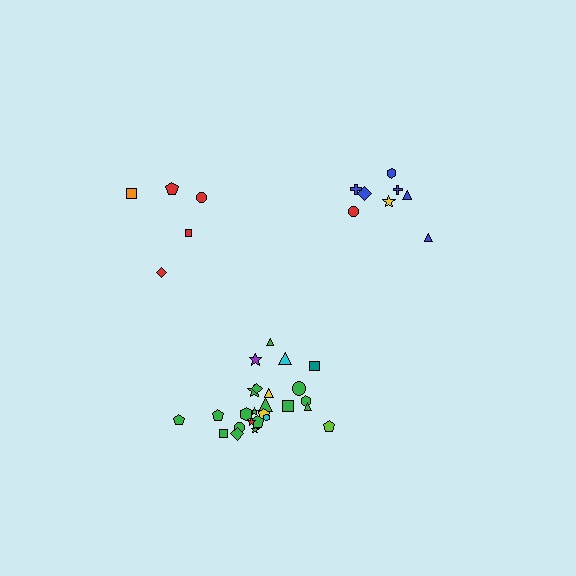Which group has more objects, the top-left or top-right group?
The top-right group.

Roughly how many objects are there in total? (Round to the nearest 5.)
Roughly 40 objects in total.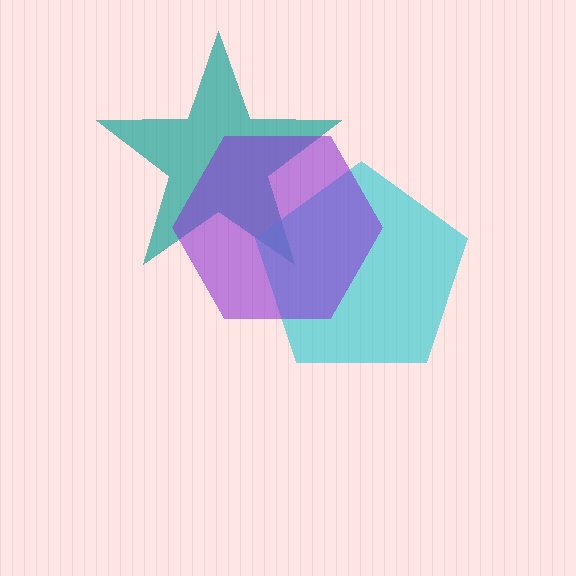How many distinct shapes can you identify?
There are 3 distinct shapes: a teal star, a cyan pentagon, a purple hexagon.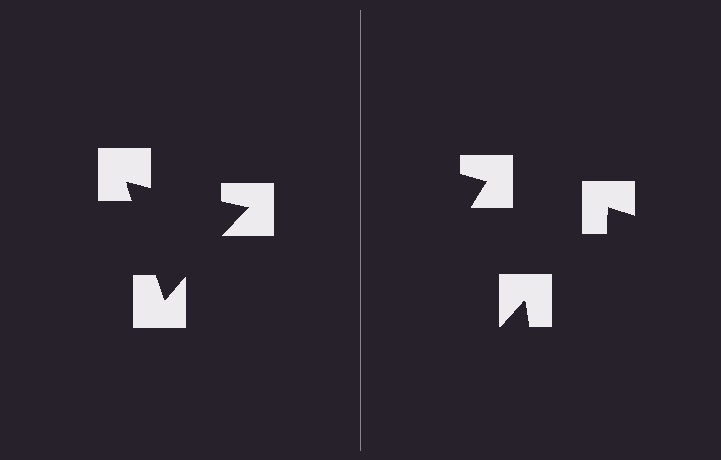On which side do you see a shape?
An illusory triangle appears on the left side. On the right side the wedge cuts are rotated, so no coherent shape forms.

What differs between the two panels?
The notched squares are positioned identically on both sides; only the wedge orientations differ. On the left they align to a triangle; on the right they are misaligned.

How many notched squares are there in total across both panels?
6 — 3 on each side.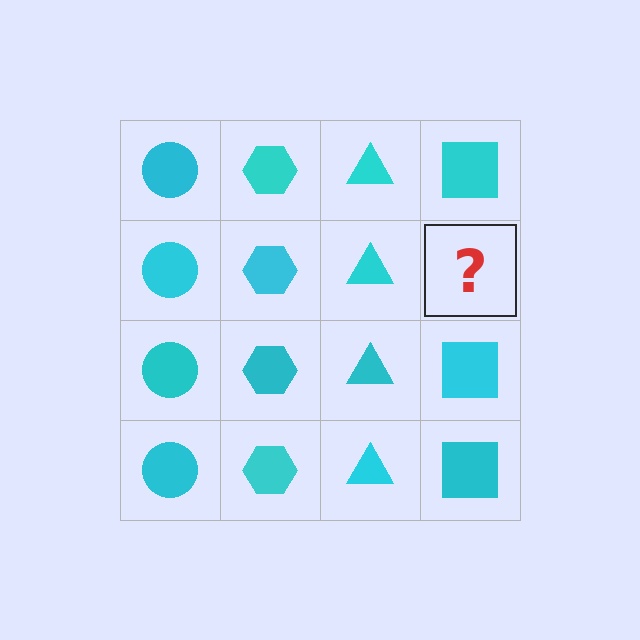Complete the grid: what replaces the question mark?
The question mark should be replaced with a cyan square.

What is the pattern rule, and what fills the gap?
The rule is that each column has a consistent shape. The gap should be filled with a cyan square.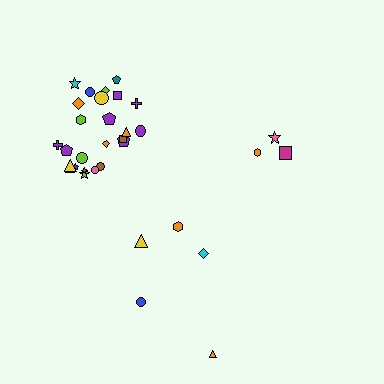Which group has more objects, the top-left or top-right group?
The top-left group.